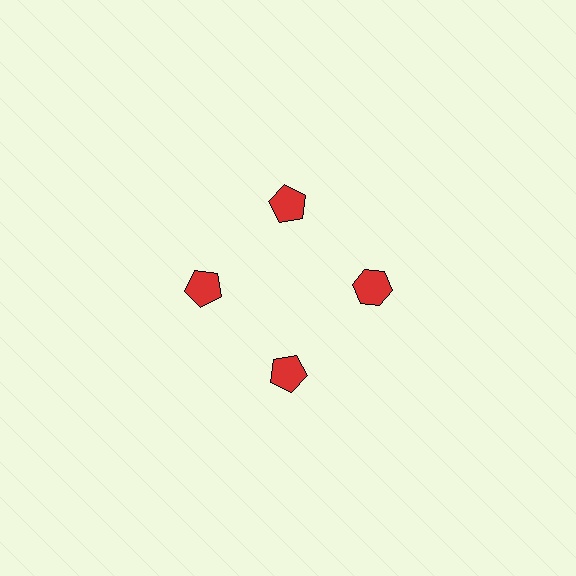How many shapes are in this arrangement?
There are 4 shapes arranged in a ring pattern.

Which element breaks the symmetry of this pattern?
The red hexagon at roughly the 3 o'clock position breaks the symmetry. All other shapes are red pentagons.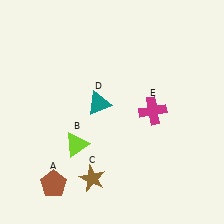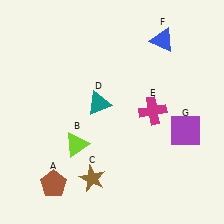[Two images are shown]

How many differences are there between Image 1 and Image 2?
There are 2 differences between the two images.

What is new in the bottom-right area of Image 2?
A purple square (G) was added in the bottom-right area of Image 2.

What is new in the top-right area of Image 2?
A blue triangle (F) was added in the top-right area of Image 2.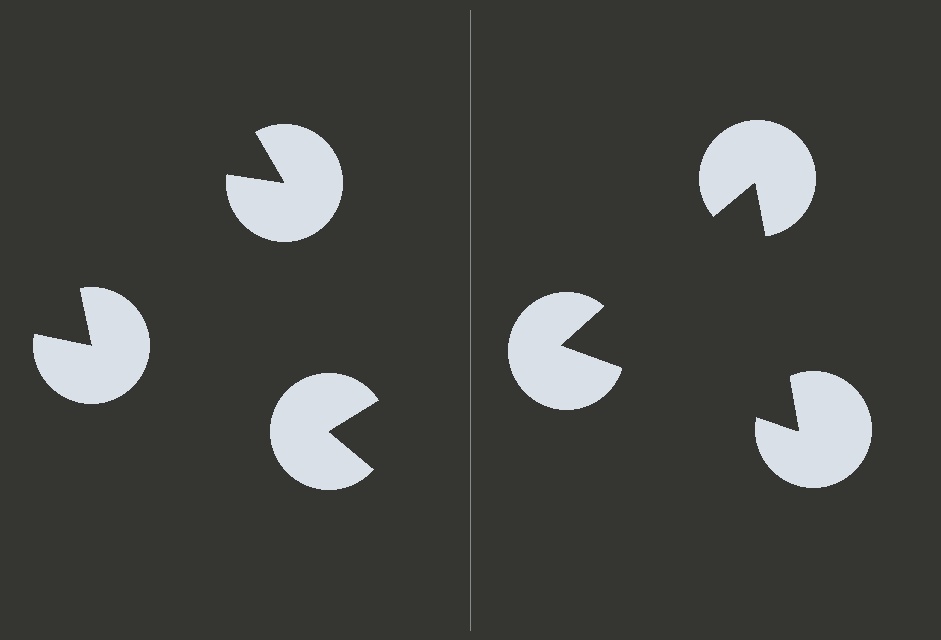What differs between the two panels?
The pac-man discs are positioned identically on both sides; only the wedge orientations differ. On the right they align to a triangle; on the left they are misaligned.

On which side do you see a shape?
An illusory triangle appears on the right side. On the left side the wedge cuts are rotated, so no coherent shape forms.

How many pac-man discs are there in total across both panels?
6 — 3 on each side.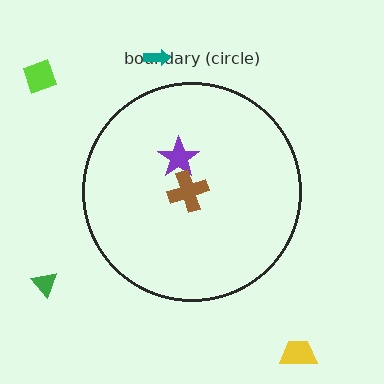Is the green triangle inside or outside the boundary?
Outside.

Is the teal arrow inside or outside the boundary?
Outside.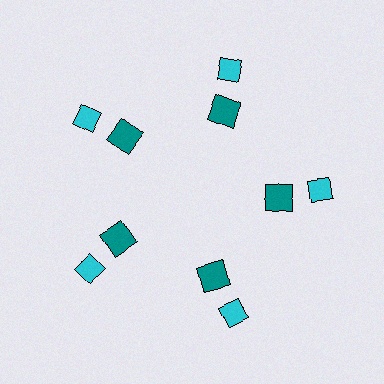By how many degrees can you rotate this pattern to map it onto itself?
The pattern maps onto itself every 72 degrees of rotation.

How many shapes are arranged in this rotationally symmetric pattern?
There are 10 shapes, arranged in 5 groups of 2.